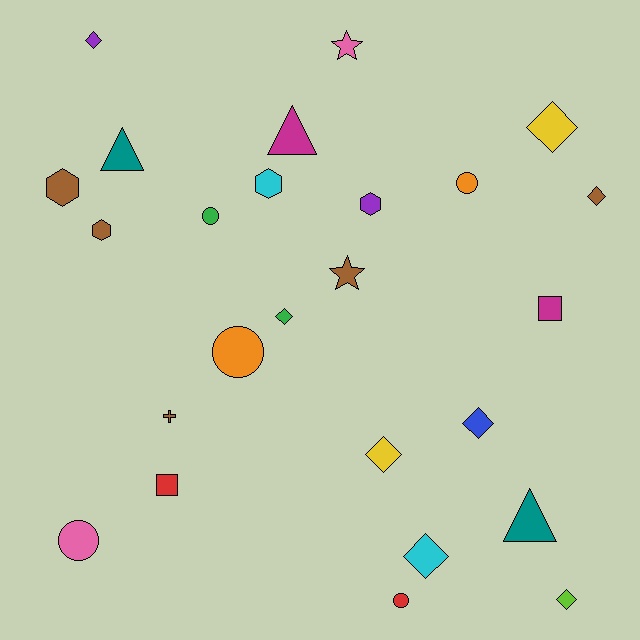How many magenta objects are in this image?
There are 2 magenta objects.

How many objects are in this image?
There are 25 objects.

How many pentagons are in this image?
There are no pentagons.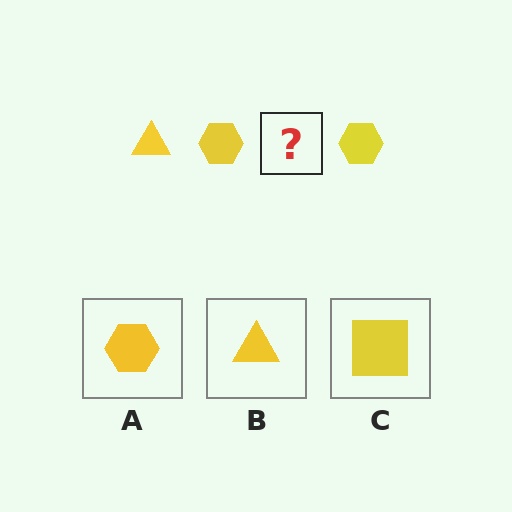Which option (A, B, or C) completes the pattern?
B.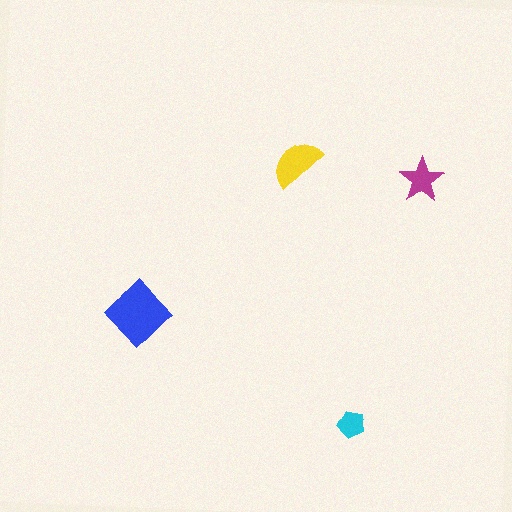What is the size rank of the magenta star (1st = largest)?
3rd.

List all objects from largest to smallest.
The blue diamond, the yellow semicircle, the magenta star, the cyan pentagon.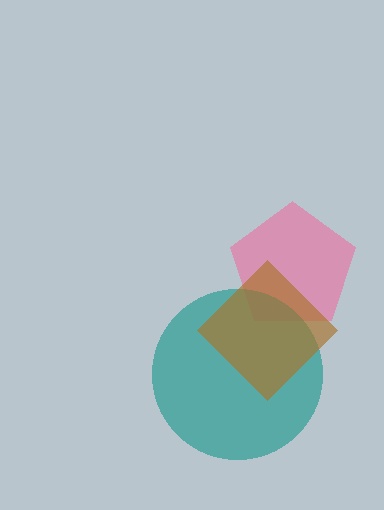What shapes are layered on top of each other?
The layered shapes are: a pink pentagon, a teal circle, a brown diamond.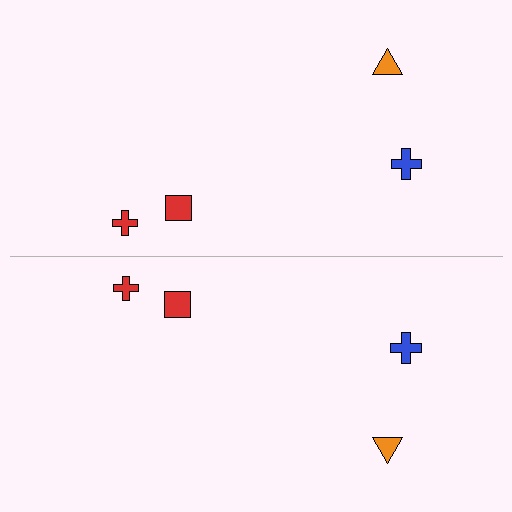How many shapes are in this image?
There are 8 shapes in this image.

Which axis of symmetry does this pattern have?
The pattern has a horizontal axis of symmetry running through the center of the image.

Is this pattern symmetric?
Yes, this pattern has bilateral (reflection) symmetry.